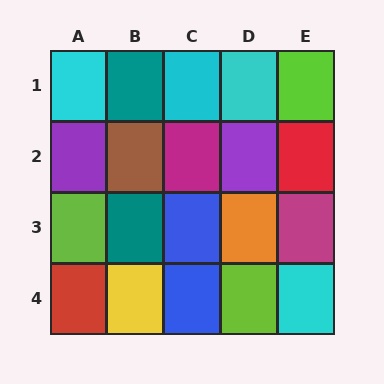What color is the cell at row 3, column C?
Blue.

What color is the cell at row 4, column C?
Blue.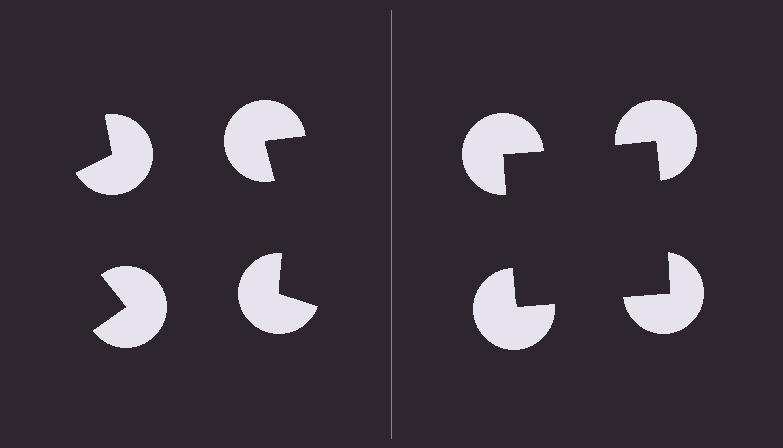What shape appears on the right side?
An illusory square.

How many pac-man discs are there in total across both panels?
8 — 4 on each side.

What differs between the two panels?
The pac-man discs are positioned identically on both sides; only the wedge orientations differ. On the right they align to a square; on the left they are misaligned.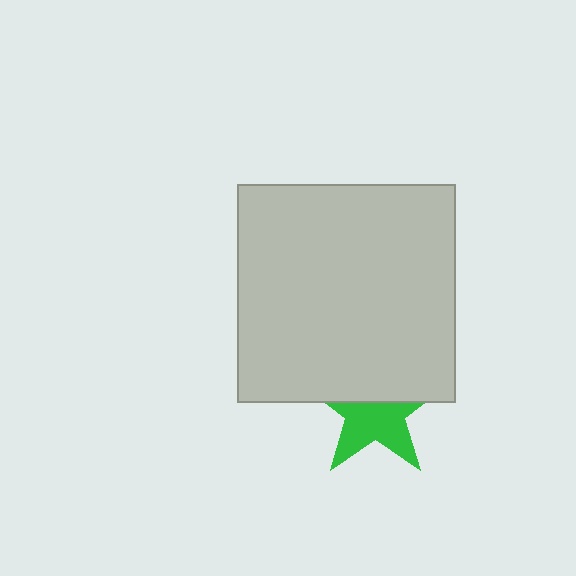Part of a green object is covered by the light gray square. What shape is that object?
It is a star.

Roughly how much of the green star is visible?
About half of it is visible (roughly 53%).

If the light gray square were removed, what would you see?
You would see the complete green star.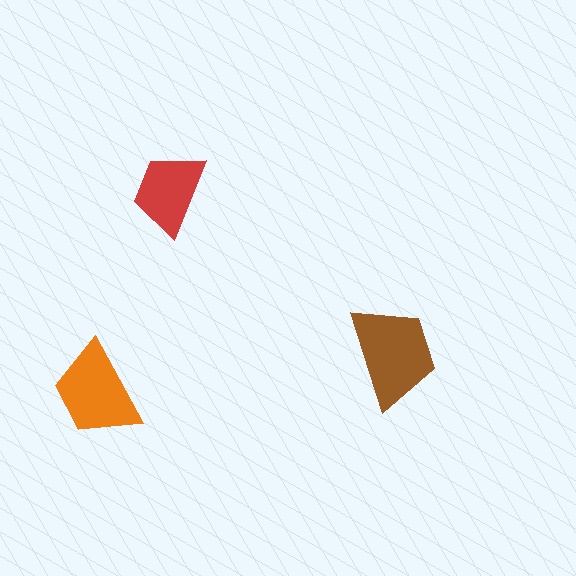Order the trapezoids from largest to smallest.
the brown one, the orange one, the red one.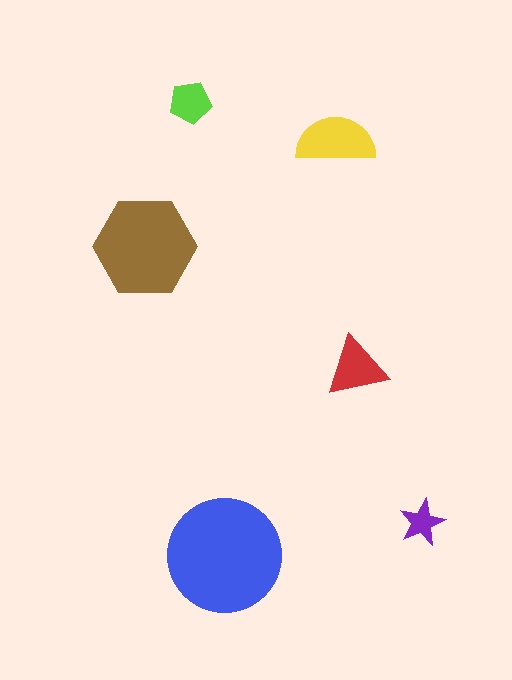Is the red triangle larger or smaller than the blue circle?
Smaller.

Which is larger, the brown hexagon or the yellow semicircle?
The brown hexagon.